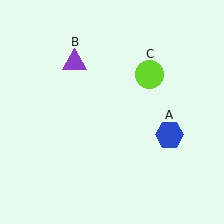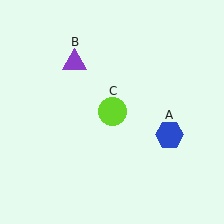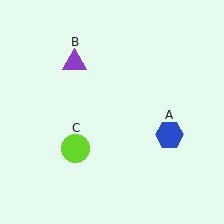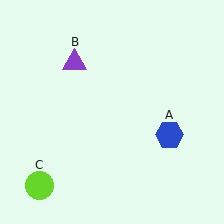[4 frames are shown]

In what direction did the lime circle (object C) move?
The lime circle (object C) moved down and to the left.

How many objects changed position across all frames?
1 object changed position: lime circle (object C).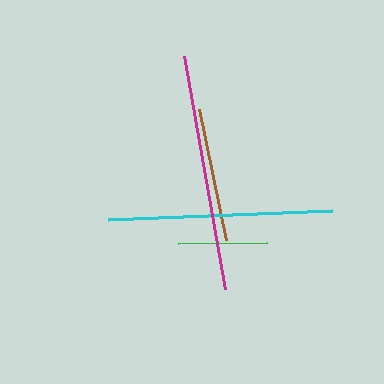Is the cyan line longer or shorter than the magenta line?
The magenta line is longer than the cyan line.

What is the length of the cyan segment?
The cyan segment is approximately 224 pixels long.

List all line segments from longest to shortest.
From longest to shortest: magenta, cyan, brown, green.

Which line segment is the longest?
The magenta line is the longest at approximately 237 pixels.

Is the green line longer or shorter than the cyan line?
The cyan line is longer than the green line.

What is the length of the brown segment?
The brown segment is approximately 133 pixels long.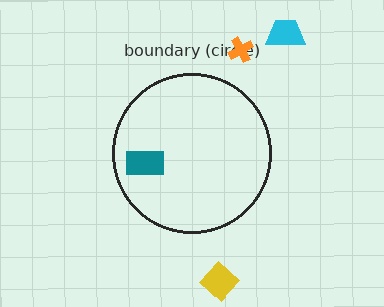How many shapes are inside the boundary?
1 inside, 3 outside.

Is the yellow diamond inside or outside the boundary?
Outside.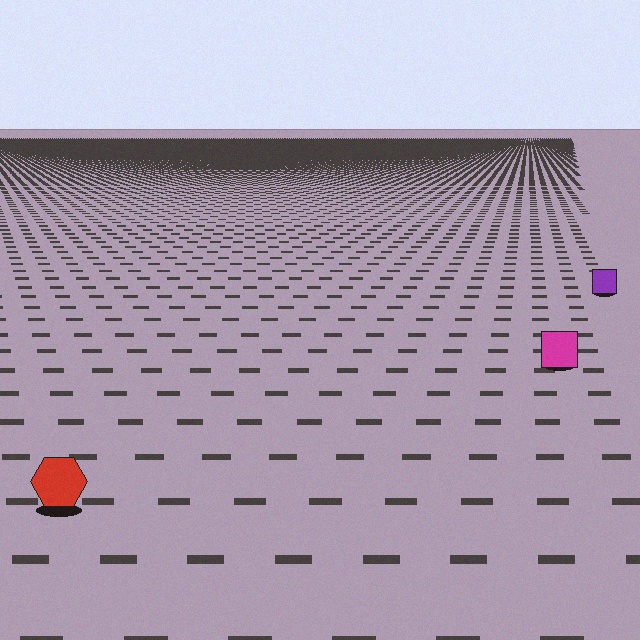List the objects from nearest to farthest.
From nearest to farthest: the red hexagon, the magenta square, the purple square.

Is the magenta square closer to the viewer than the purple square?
Yes. The magenta square is closer — you can tell from the texture gradient: the ground texture is coarser near it.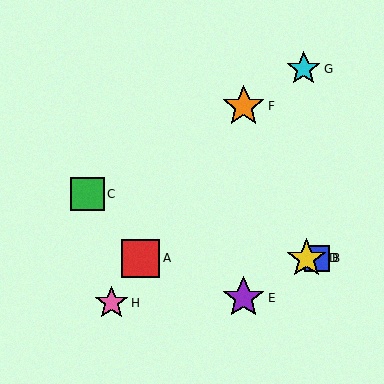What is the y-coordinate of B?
Object B is at y≈258.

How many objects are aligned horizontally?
3 objects (A, B, D) are aligned horizontally.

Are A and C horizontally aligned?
No, A is at y≈258 and C is at y≈194.